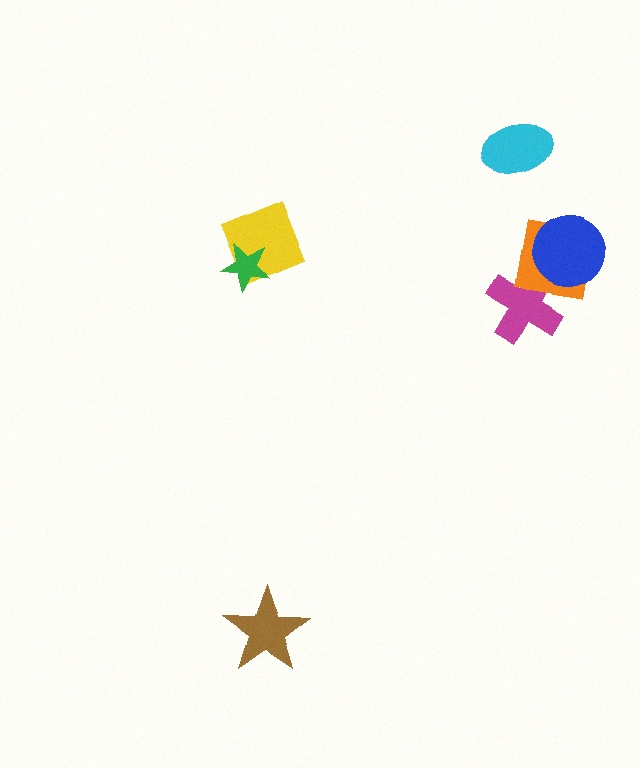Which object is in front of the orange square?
The blue circle is in front of the orange square.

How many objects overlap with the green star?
1 object overlaps with the green star.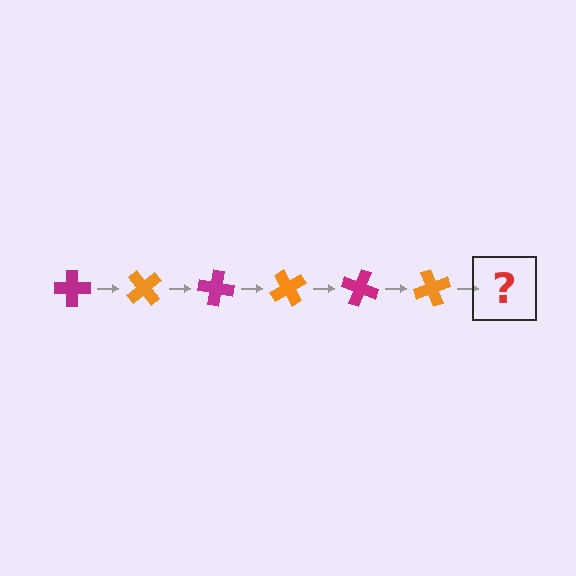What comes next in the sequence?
The next element should be a magenta cross, rotated 300 degrees from the start.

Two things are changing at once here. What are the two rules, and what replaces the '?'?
The two rules are that it rotates 50 degrees each step and the color cycles through magenta and orange. The '?' should be a magenta cross, rotated 300 degrees from the start.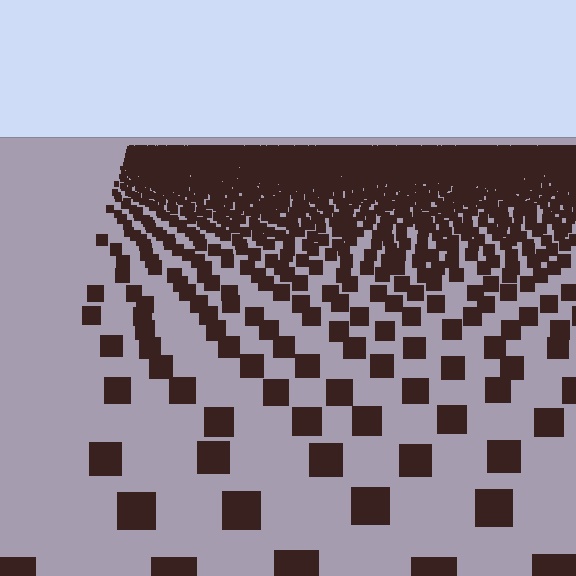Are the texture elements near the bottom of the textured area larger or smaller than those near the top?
Larger. Near the bottom, elements are closer to the viewer and appear at a bigger on-screen size.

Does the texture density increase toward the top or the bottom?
Density increases toward the top.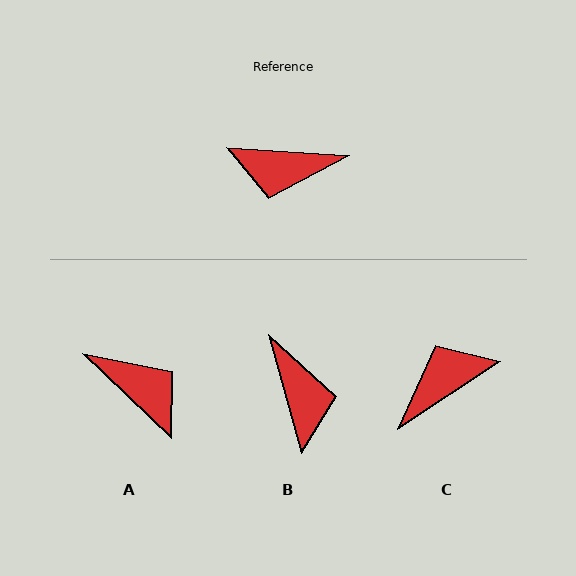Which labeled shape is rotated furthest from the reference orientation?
C, about 143 degrees away.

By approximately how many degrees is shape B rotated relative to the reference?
Approximately 110 degrees counter-clockwise.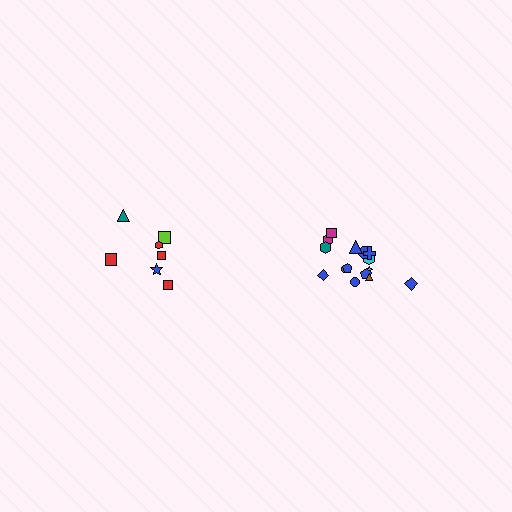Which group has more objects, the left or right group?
The right group.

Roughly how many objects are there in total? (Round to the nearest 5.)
Roughly 20 objects in total.